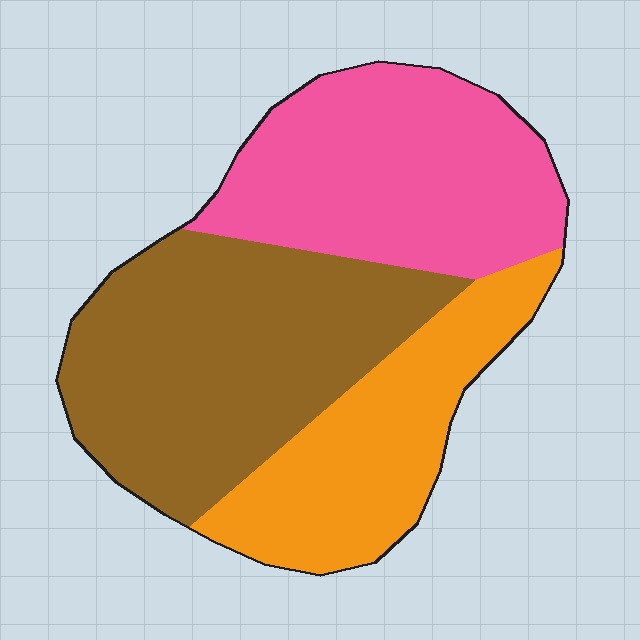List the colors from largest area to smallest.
From largest to smallest: brown, pink, orange.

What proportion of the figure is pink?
Pink takes up about one third (1/3) of the figure.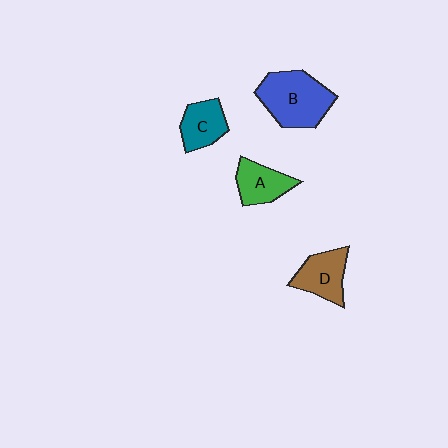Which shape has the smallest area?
Shape C (teal).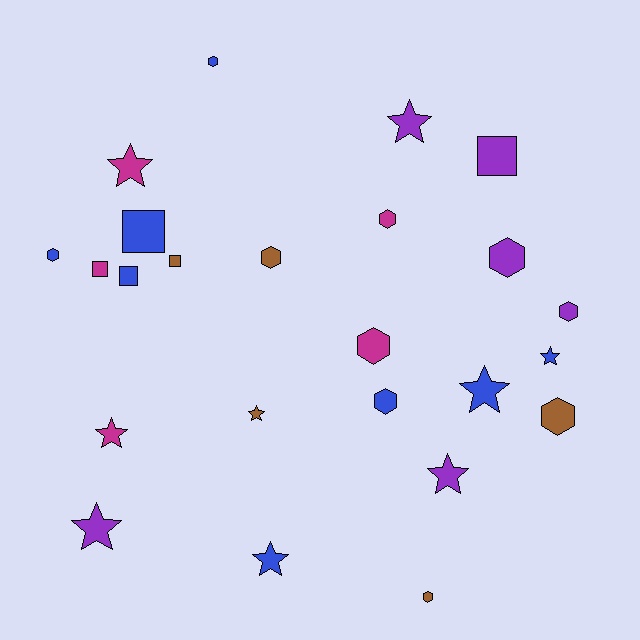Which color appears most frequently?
Blue, with 8 objects.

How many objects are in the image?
There are 24 objects.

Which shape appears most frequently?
Hexagon, with 10 objects.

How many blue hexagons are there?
There are 3 blue hexagons.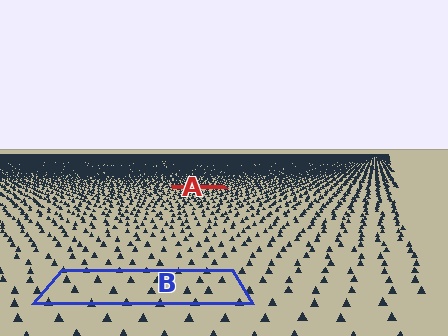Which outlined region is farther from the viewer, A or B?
Region A is farther from the viewer — the texture elements inside it appear smaller and more densely packed.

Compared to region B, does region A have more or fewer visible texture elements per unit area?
Region A has more texture elements per unit area — they are packed more densely because it is farther away.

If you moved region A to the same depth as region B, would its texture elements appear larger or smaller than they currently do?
They would appear larger. At a closer depth, the same texture elements are projected at a bigger on-screen size.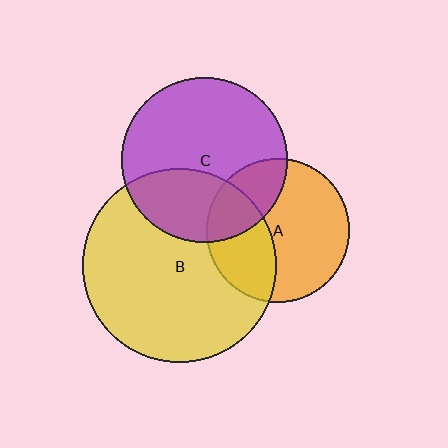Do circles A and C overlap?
Yes.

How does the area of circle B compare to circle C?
Approximately 1.4 times.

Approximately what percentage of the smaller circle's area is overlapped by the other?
Approximately 25%.